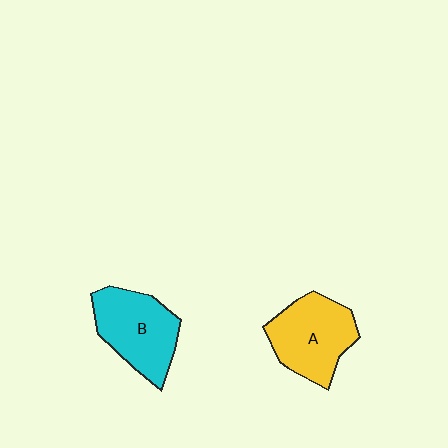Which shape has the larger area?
Shape B (cyan).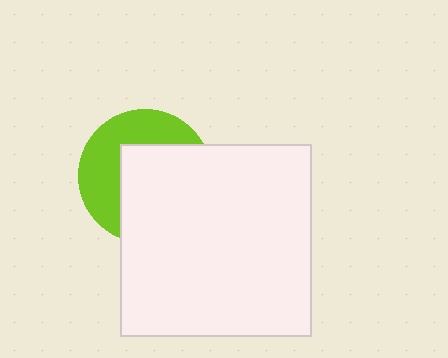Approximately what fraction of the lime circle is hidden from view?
Roughly 58% of the lime circle is hidden behind the white square.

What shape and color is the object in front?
The object in front is a white square.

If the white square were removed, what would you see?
You would see the complete lime circle.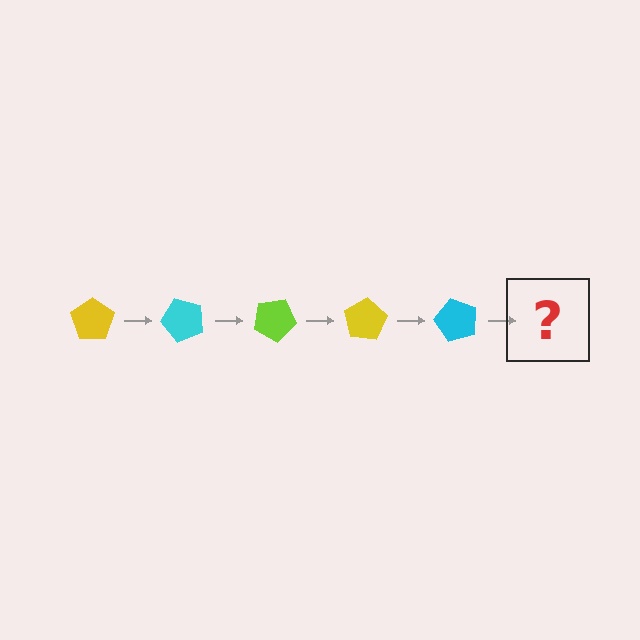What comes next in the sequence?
The next element should be a lime pentagon, rotated 250 degrees from the start.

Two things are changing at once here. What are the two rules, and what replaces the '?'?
The two rules are that it rotates 50 degrees each step and the color cycles through yellow, cyan, and lime. The '?' should be a lime pentagon, rotated 250 degrees from the start.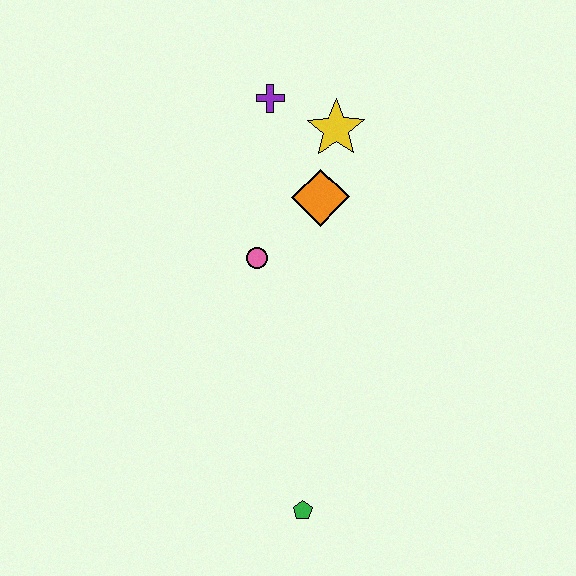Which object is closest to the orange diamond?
The yellow star is closest to the orange diamond.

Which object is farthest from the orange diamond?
The green pentagon is farthest from the orange diamond.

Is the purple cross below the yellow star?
No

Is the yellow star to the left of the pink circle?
No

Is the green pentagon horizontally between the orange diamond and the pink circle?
Yes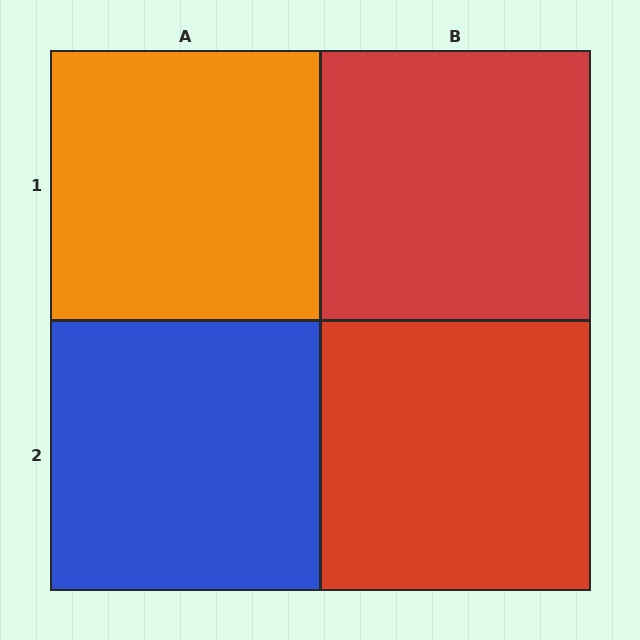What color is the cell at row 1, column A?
Orange.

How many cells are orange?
1 cell is orange.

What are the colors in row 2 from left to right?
Blue, red.